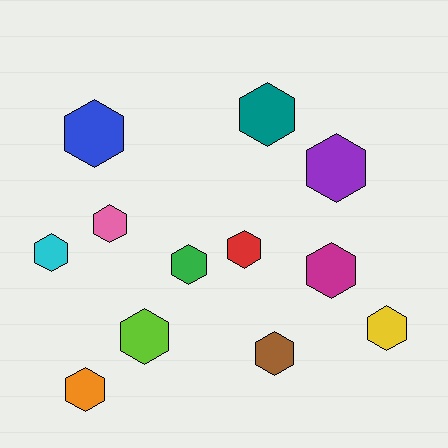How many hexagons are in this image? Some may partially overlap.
There are 12 hexagons.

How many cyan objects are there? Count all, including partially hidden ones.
There is 1 cyan object.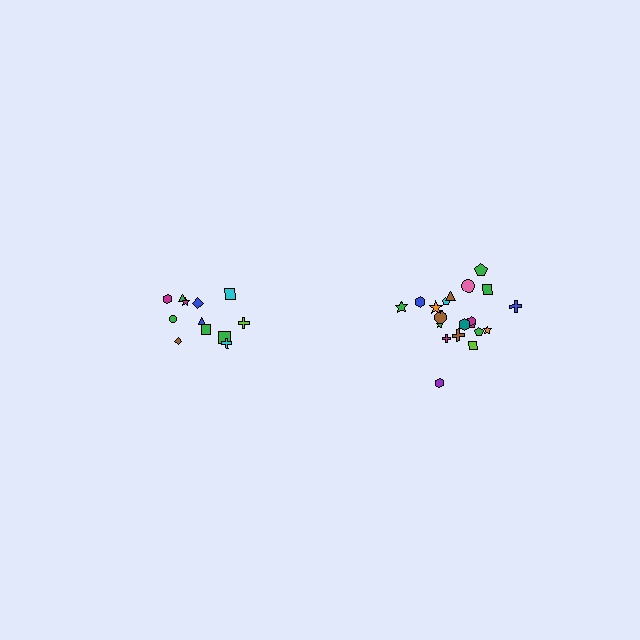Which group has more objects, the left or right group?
The right group.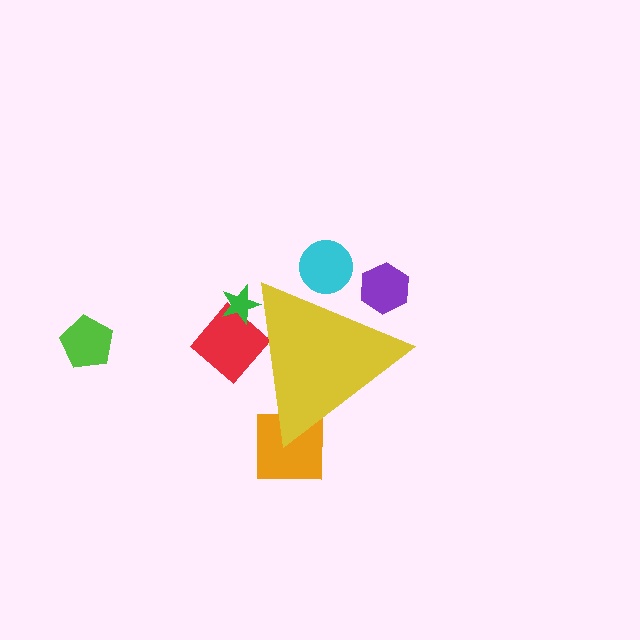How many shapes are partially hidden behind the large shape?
5 shapes are partially hidden.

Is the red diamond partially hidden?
Yes, the red diamond is partially hidden behind the yellow triangle.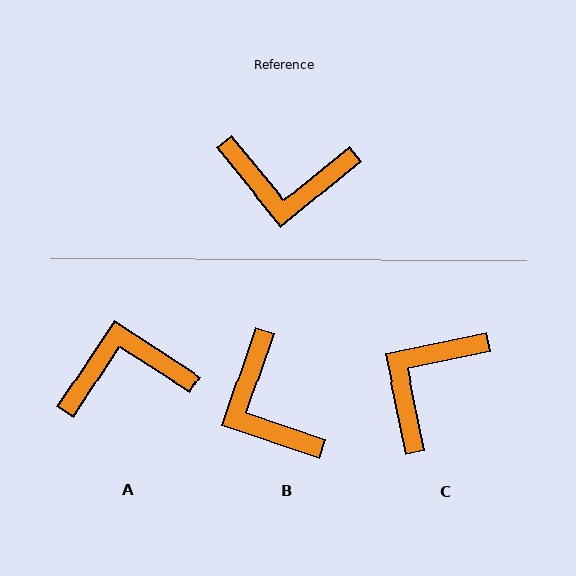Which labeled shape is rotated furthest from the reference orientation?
A, about 162 degrees away.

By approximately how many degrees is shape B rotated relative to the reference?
Approximately 58 degrees clockwise.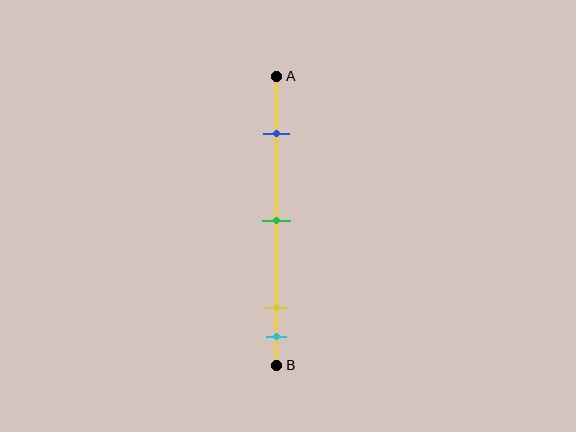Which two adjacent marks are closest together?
The yellow and cyan marks are the closest adjacent pair.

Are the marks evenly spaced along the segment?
No, the marks are not evenly spaced.